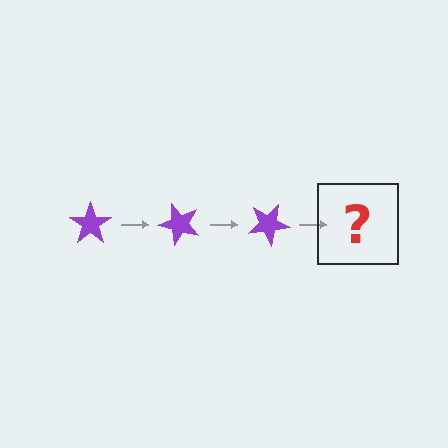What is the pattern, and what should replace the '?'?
The pattern is that the star rotates 50 degrees each step. The '?' should be a purple star rotated 150 degrees.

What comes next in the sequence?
The next element should be a purple star rotated 150 degrees.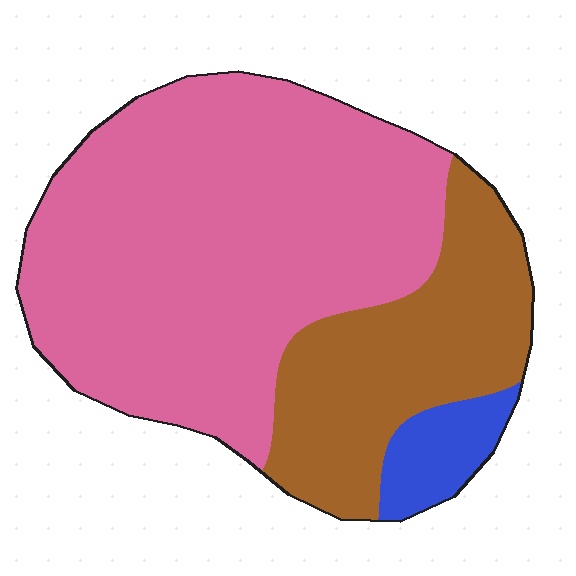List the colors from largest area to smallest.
From largest to smallest: pink, brown, blue.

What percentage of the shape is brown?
Brown takes up about one quarter (1/4) of the shape.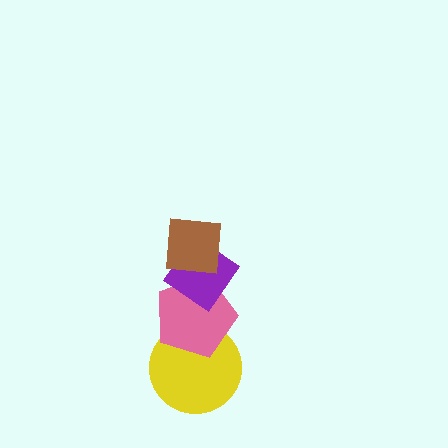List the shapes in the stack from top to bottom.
From top to bottom: the brown square, the purple diamond, the pink pentagon, the yellow circle.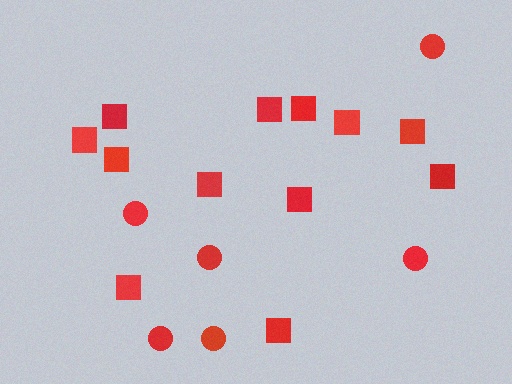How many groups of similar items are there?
There are 2 groups: one group of squares (12) and one group of circles (6).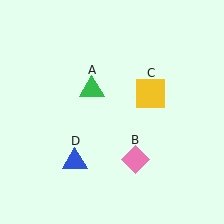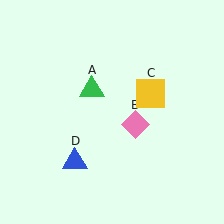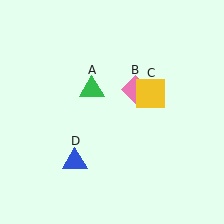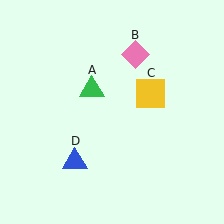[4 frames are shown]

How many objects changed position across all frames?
1 object changed position: pink diamond (object B).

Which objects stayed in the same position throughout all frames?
Green triangle (object A) and yellow square (object C) and blue triangle (object D) remained stationary.